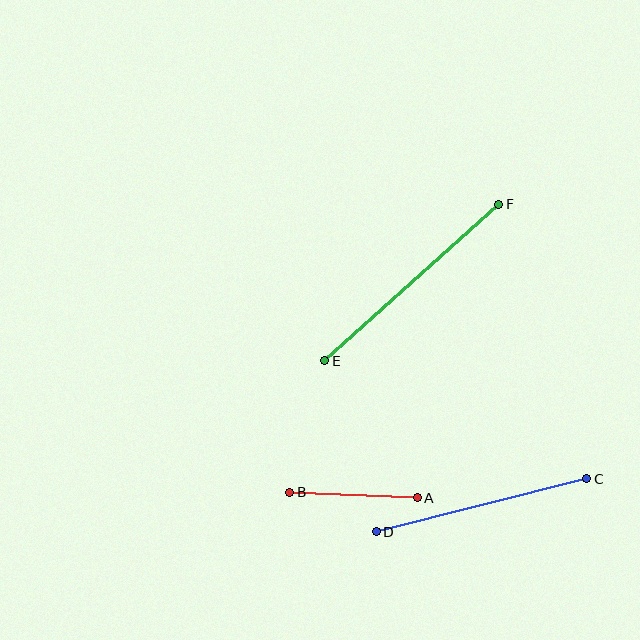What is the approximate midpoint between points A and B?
The midpoint is at approximately (354, 495) pixels.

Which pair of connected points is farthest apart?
Points E and F are farthest apart.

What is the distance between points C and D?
The distance is approximately 217 pixels.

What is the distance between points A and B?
The distance is approximately 128 pixels.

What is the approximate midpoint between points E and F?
The midpoint is at approximately (412, 282) pixels.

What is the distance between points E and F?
The distance is approximately 234 pixels.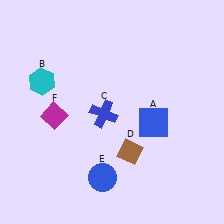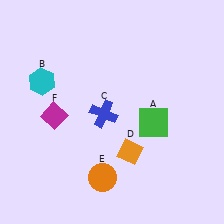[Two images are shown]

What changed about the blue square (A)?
In Image 1, A is blue. In Image 2, it changed to green.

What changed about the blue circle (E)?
In Image 1, E is blue. In Image 2, it changed to orange.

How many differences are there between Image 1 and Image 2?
There are 3 differences between the two images.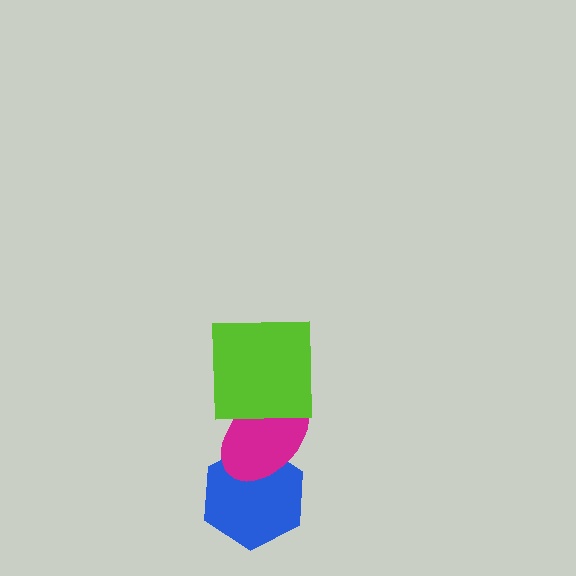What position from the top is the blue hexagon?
The blue hexagon is 3rd from the top.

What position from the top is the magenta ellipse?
The magenta ellipse is 2nd from the top.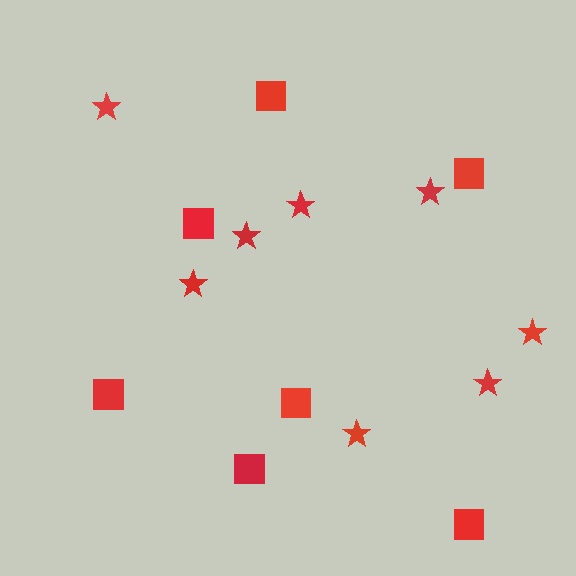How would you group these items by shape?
There are 2 groups: one group of stars (8) and one group of squares (7).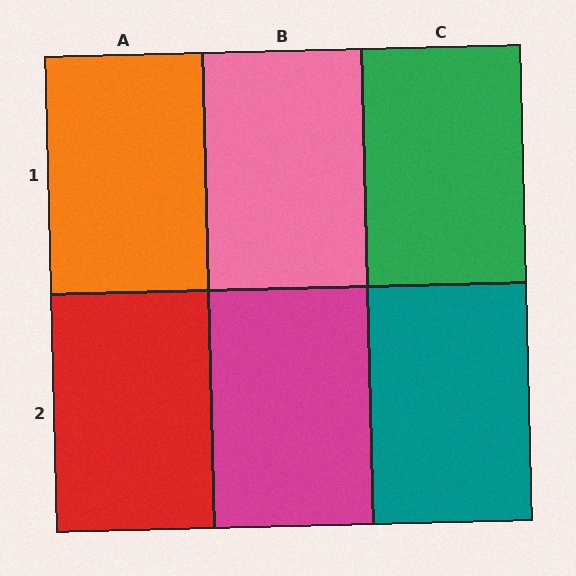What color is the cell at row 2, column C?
Teal.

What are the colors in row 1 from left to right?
Orange, pink, green.